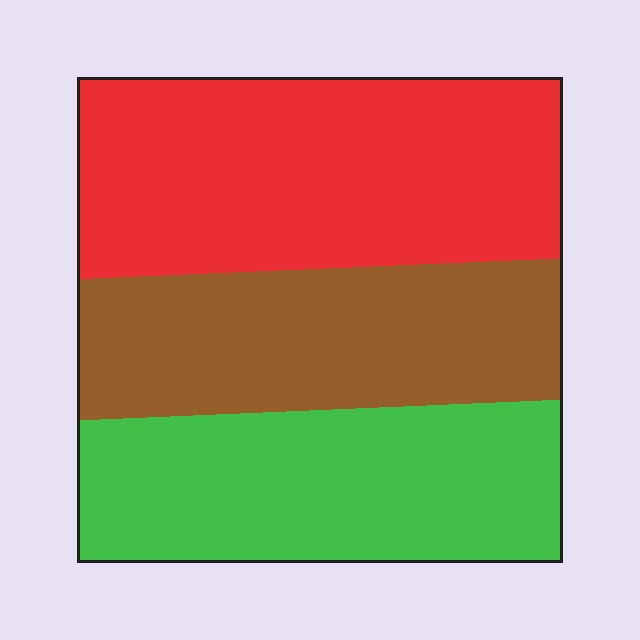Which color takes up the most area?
Red, at roughly 40%.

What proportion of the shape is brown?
Brown covers 29% of the shape.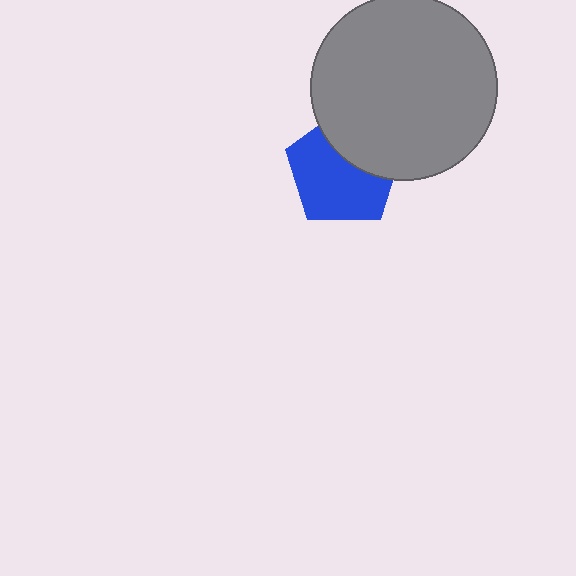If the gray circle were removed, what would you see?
You would see the complete blue pentagon.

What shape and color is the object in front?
The object in front is a gray circle.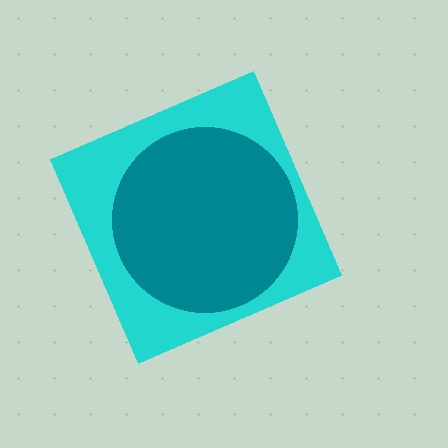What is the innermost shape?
The teal circle.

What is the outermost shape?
The cyan diamond.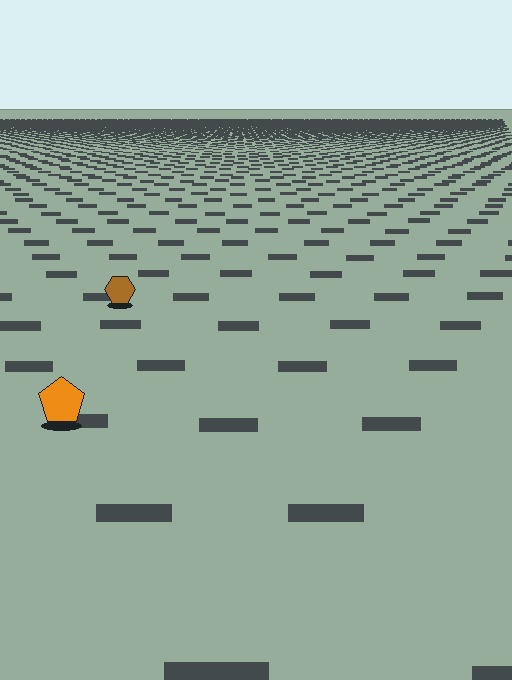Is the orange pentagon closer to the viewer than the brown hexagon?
Yes. The orange pentagon is closer — you can tell from the texture gradient: the ground texture is coarser near it.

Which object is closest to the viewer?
The orange pentagon is closest. The texture marks near it are larger and more spread out.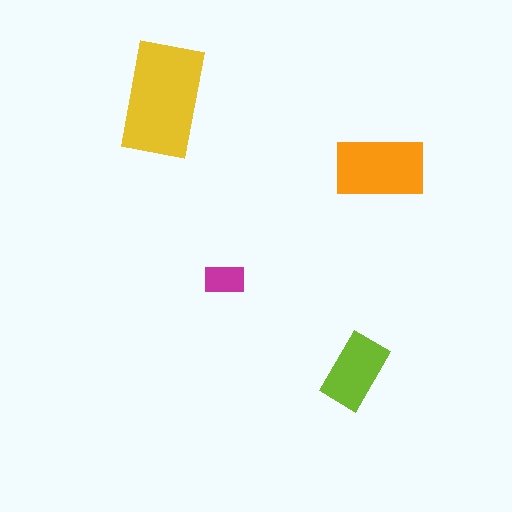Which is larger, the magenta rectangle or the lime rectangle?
The lime one.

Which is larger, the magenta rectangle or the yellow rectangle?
The yellow one.